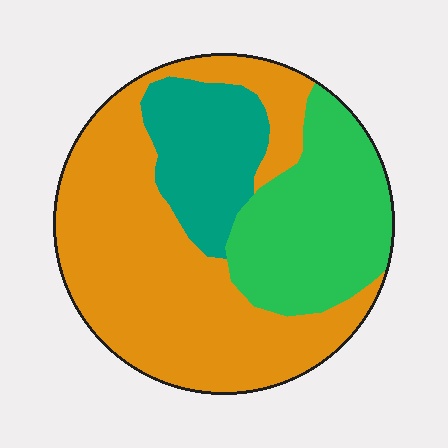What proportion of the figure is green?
Green covers around 25% of the figure.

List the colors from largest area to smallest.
From largest to smallest: orange, green, teal.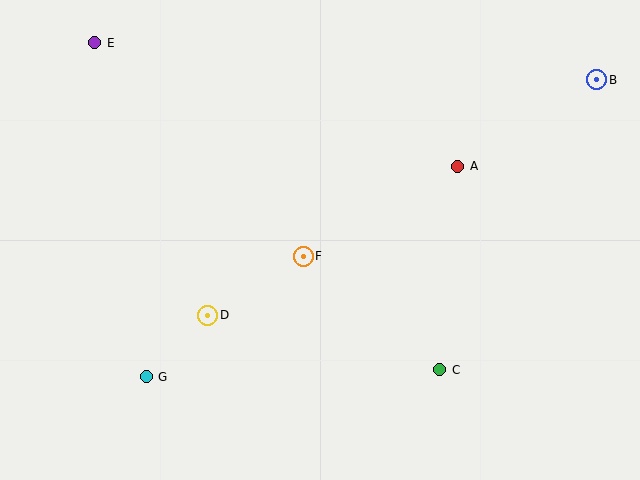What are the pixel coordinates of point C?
Point C is at (440, 370).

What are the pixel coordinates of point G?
Point G is at (146, 377).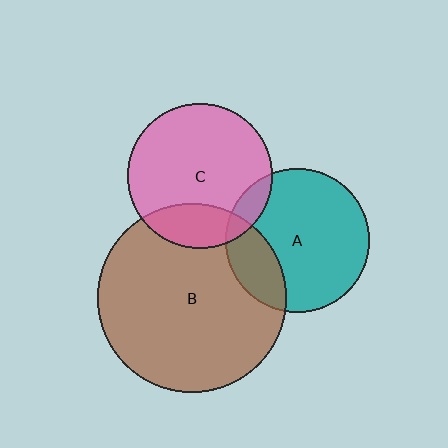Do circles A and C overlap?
Yes.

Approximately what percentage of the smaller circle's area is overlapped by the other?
Approximately 10%.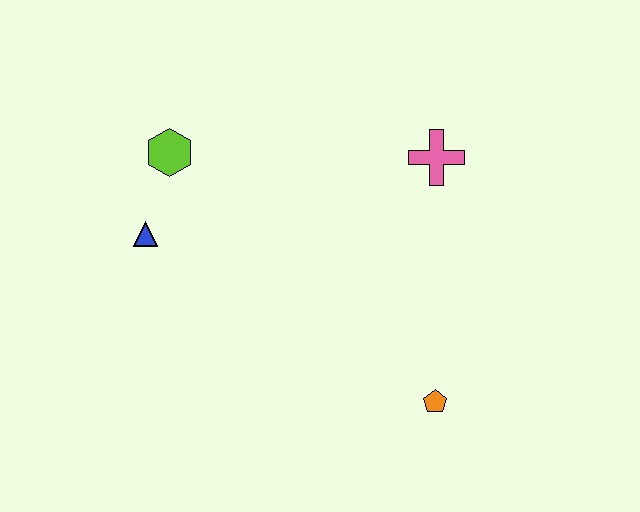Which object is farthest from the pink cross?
The blue triangle is farthest from the pink cross.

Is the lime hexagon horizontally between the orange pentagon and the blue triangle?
Yes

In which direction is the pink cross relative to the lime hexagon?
The pink cross is to the right of the lime hexagon.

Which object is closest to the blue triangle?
The lime hexagon is closest to the blue triangle.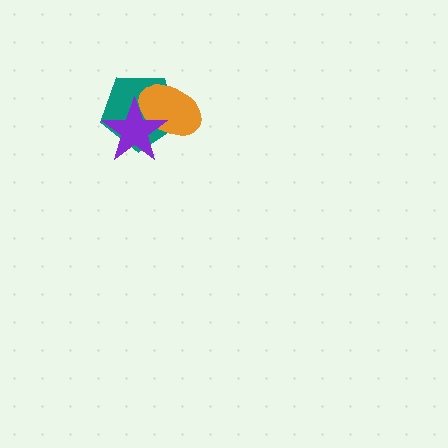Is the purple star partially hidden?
No, no other shape covers it.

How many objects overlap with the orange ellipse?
2 objects overlap with the orange ellipse.